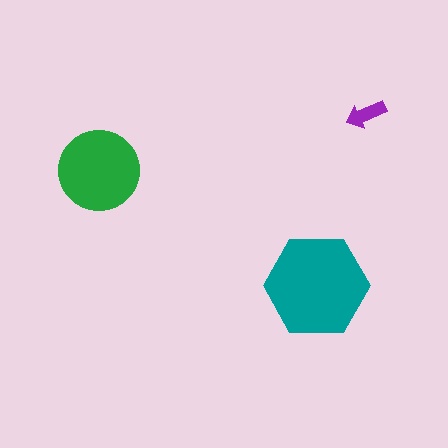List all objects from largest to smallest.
The teal hexagon, the green circle, the purple arrow.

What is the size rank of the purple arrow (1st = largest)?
3rd.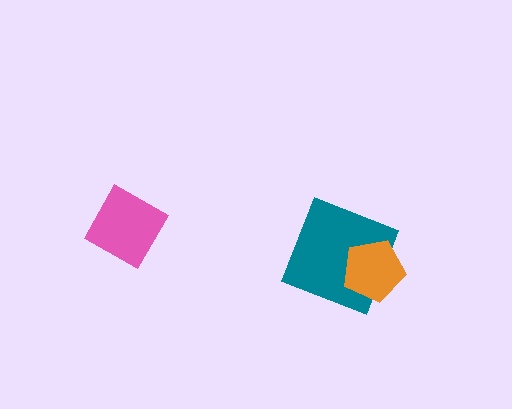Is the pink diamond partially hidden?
No, no other shape covers it.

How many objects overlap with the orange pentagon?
1 object overlaps with the orange pentagon.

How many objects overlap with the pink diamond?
0 objects overlap with the pink diamond.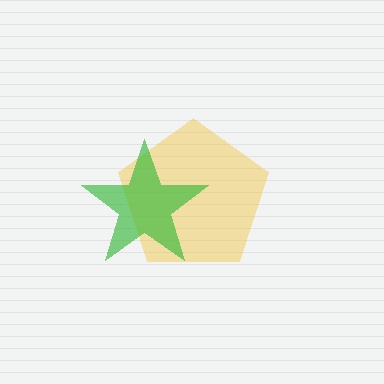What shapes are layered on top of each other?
The layered shapes are: a yellow pentagon, a green star.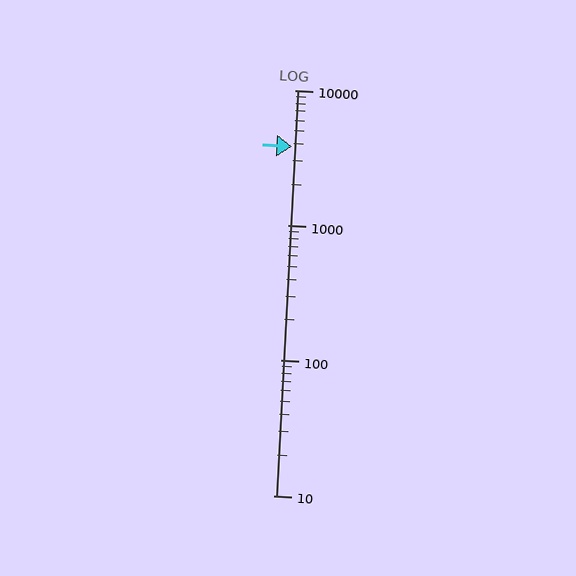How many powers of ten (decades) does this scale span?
The scale spans 3 decades, from 10 to 10000.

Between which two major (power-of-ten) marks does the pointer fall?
The pointer is between 1000 and 10000.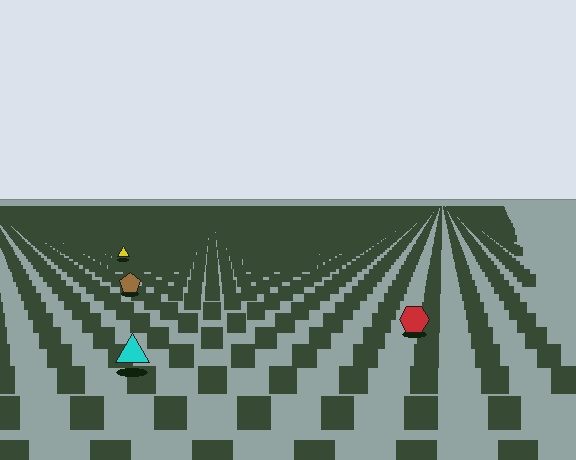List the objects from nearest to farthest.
From nearest to farthest: the cyan triangle, the red hexagon, the brown pentagon, the yellow triangle.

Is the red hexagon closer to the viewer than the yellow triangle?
Yes. The red hexagon is closer — you can tell from the texture gradient: the ground texture is coarser near it.